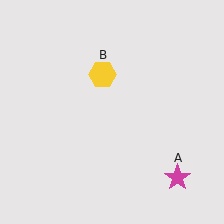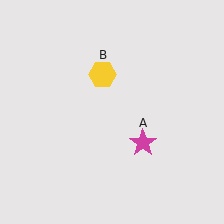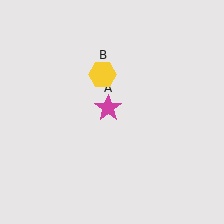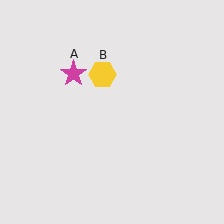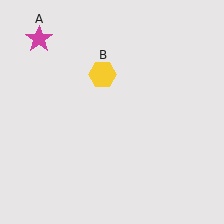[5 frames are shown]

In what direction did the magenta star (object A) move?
The magenta star (object A) moved up and to the left.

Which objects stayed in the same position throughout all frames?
Yellow hexagon (object B) remained stationary.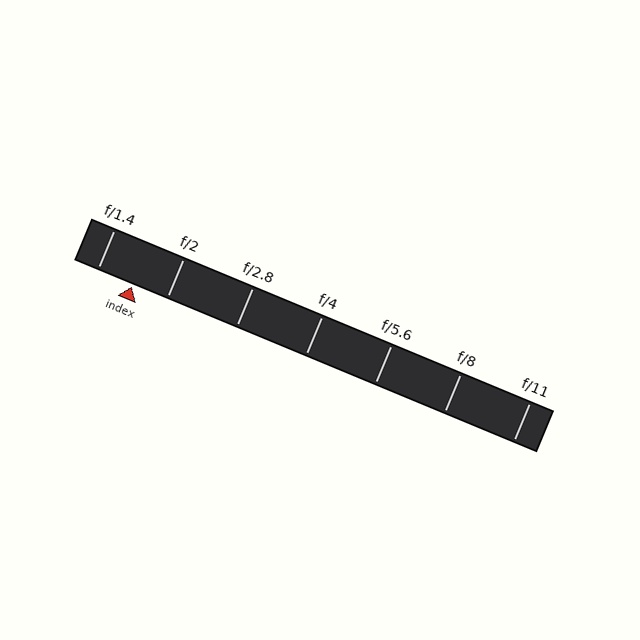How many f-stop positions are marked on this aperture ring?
There are 7 f-stop positions marked.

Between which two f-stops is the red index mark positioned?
The index mark is between f/1.4 and f/2.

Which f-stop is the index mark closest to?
The index mark is closest to f/2.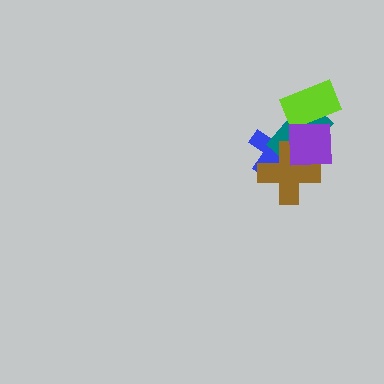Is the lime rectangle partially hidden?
Yes, it is partially covered by another shape.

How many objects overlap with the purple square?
4 objects overlap with the purple square.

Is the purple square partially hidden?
No, no other shape covers it.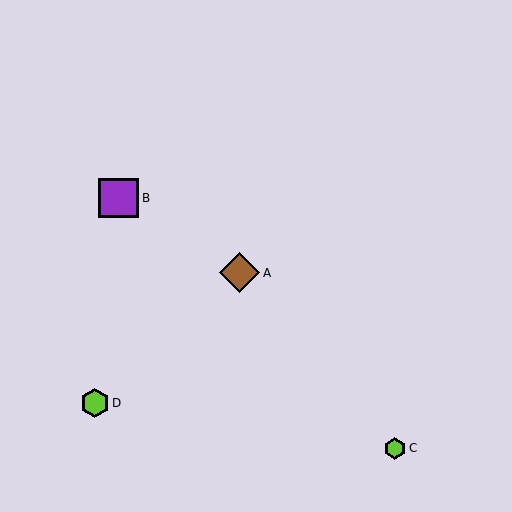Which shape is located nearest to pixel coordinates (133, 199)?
The purple square (labeled B) at (119, 198) is nearest to that location.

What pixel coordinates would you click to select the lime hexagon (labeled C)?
Click at (395, 448) to select the lime hexagon C.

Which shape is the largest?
The brown diamond (labeled A) is the largest.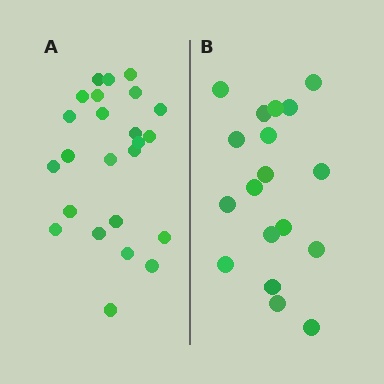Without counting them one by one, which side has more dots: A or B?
Region A (the left region) has more dots.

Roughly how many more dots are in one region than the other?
Region A has about 6 more dots than region B.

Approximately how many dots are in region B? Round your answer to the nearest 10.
About 20 dots. (The exact count is 18, which rounds to 20.)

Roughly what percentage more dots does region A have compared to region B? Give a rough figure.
About 35% more.